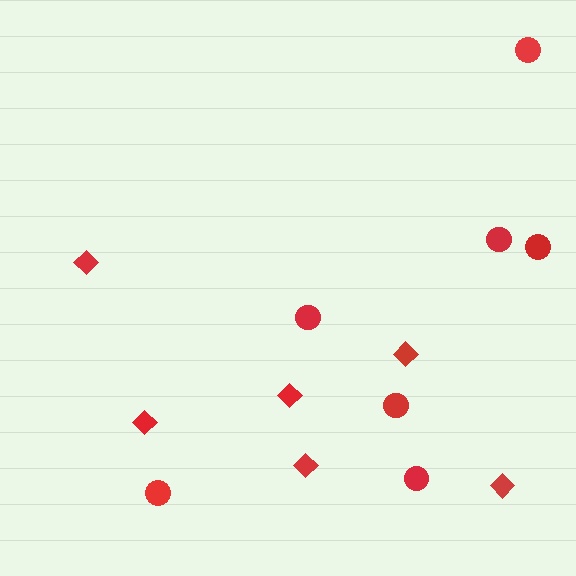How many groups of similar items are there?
There are 2 groups: one group of circles (7) and one group of diamonds (6).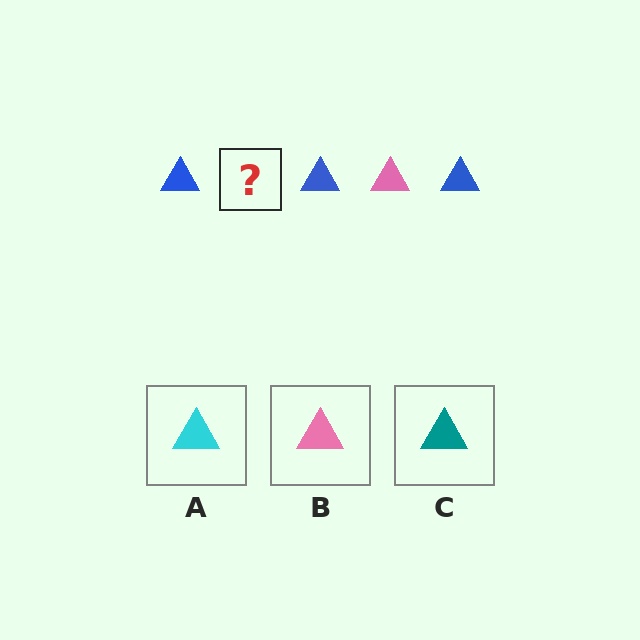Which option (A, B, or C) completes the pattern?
B.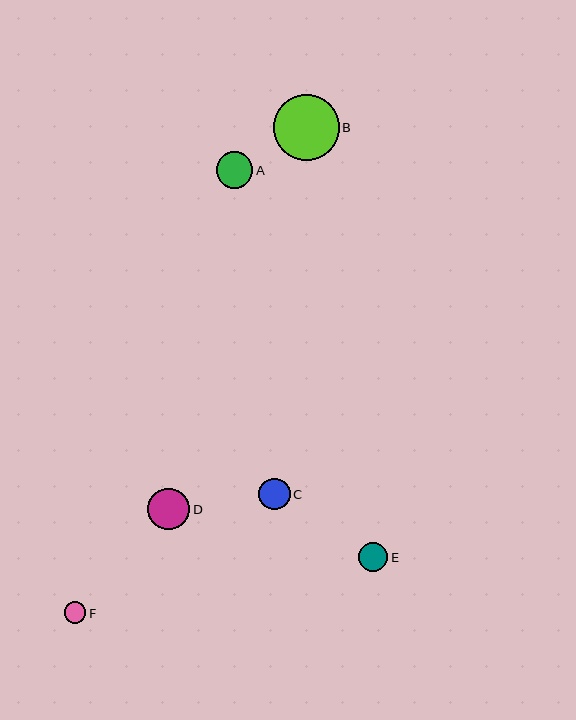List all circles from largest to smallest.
From largest to smallest: B, D, A, C, E, F.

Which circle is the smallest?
Circle F is the smallest with a size of approximately 22 pixels.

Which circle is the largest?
Circle B is the largest with a size of approximately 65 pixels.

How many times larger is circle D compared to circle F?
Circle D is approximately 1.9 times the size of circle F.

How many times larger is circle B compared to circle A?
Circle B is approximately 1.8 times the size of circle A.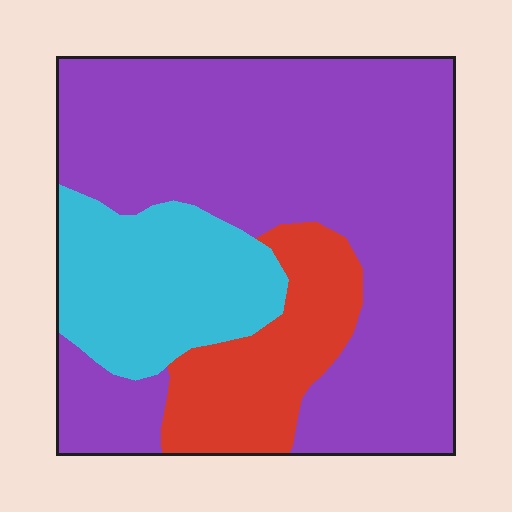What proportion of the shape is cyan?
Cyan takes up about one fifth (1/5) of the shape.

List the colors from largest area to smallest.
From largest to smallest: purple, cyan, red.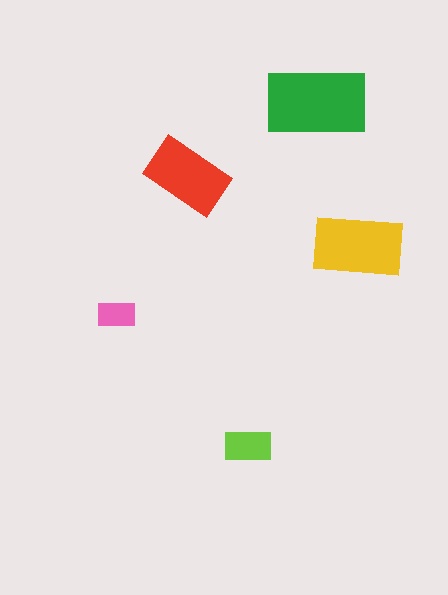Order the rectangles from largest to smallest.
the green one, the yellow one, the red one, the lime one, the pink one.